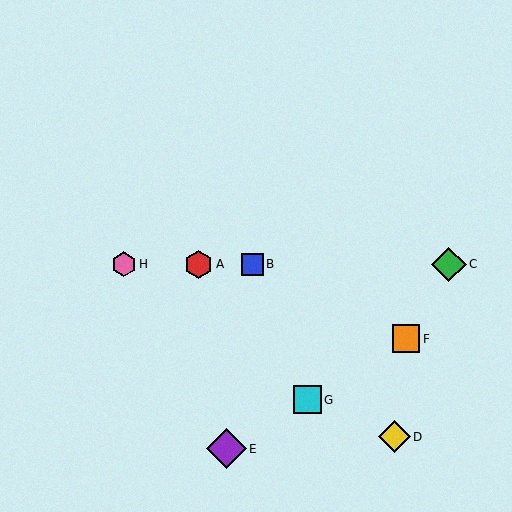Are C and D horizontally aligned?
No, C is at y≈264 and D is at y≈437.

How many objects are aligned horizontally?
4 objects (A, B, C, H) are aligned horizontally.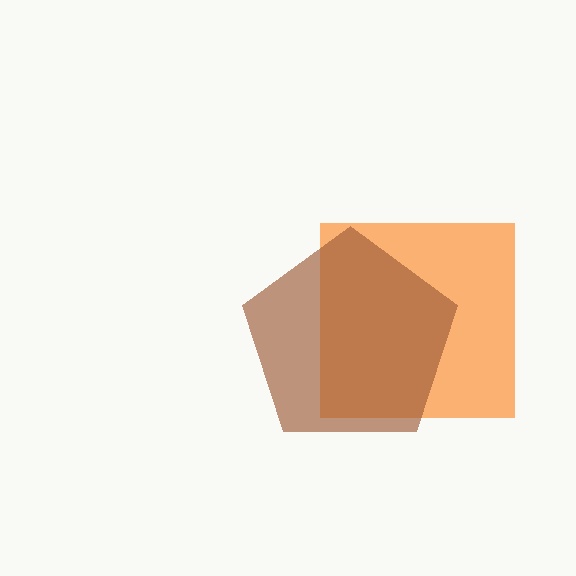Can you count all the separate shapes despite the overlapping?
Yes, there are 2 separate shapes.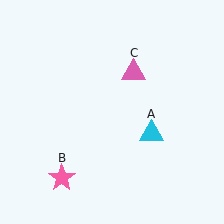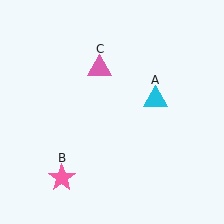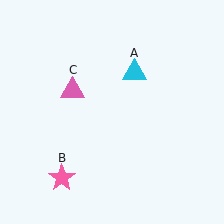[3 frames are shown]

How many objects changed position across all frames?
2 objects changed position: cyan triangle (object A), pink triangle (object C).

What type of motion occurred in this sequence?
The cyan triangle (object A), pink triangle (object C) rotated counterclockwise around the center of the scene.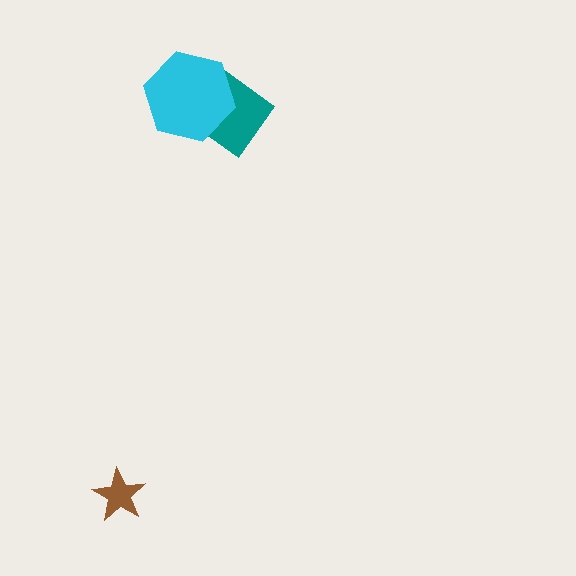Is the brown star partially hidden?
No, no other shape covers it.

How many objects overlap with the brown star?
0 objects overlap with the brown star.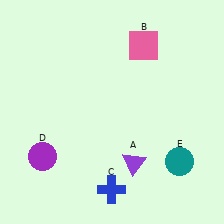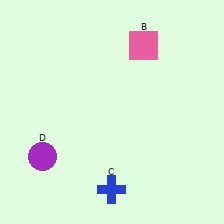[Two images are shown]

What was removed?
The purple triangle (A), the teal circle (E) were removed in Image 2.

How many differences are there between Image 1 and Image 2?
There are 2 differences between the two images.